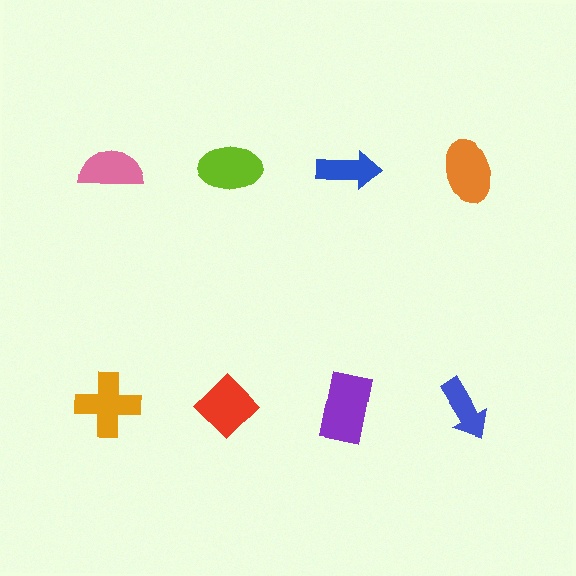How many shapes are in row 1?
4 shapes.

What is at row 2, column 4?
A blue arrow.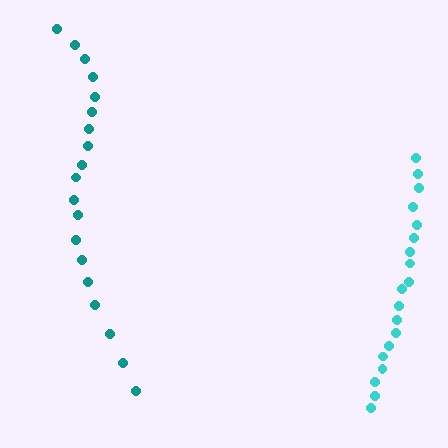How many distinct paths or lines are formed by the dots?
There are 2 distinct paths.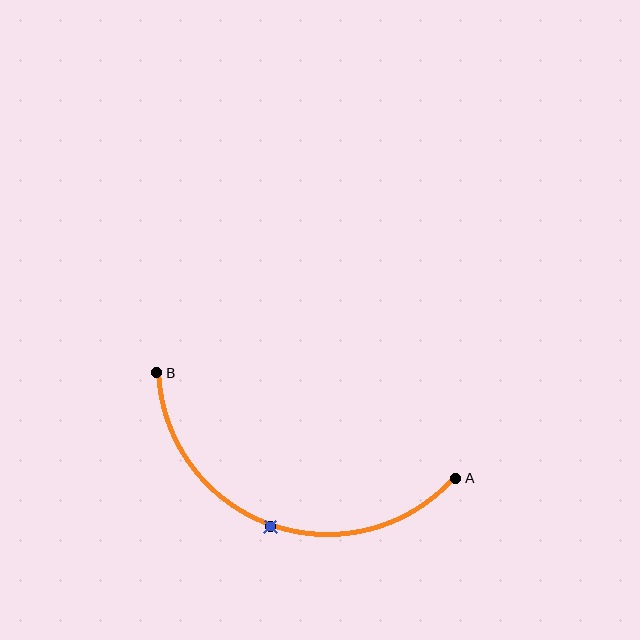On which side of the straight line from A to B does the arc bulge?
The arc bulges below the straight line connecting A and B.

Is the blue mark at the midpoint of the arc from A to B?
Yes. The blue mark lies on the arc at equal arc-length from both A and B — it is the arc midpoint.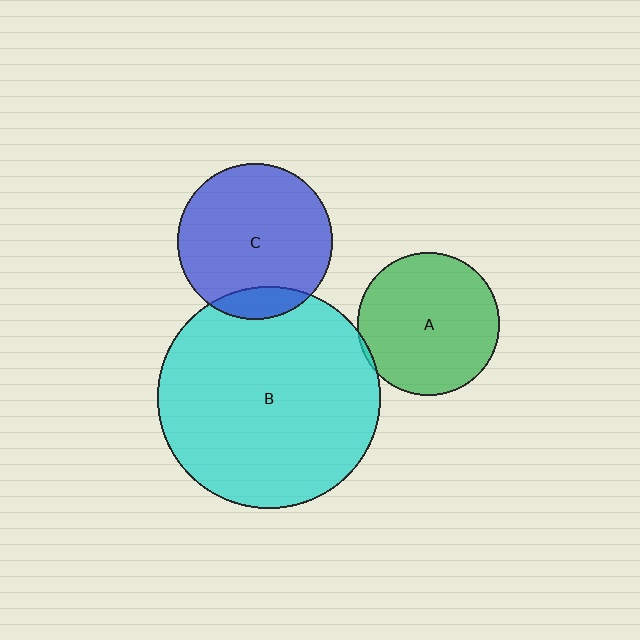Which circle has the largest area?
Circle B (cyan).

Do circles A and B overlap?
Yes.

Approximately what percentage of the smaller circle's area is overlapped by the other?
Approximately 5%.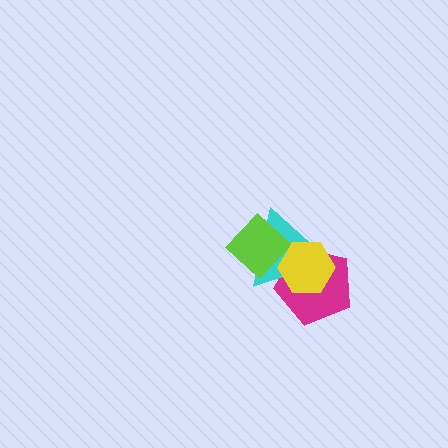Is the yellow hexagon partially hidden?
No, no other shape covers it.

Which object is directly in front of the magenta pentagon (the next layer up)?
The cyan triangle is directly in front of the magenta pentagon.